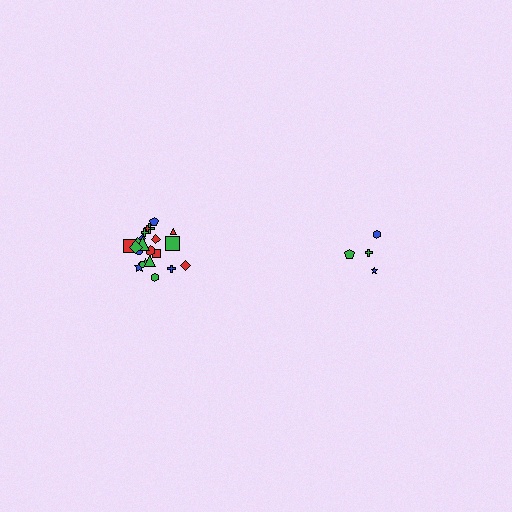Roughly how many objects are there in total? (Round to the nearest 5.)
Roughly 25 objects in total.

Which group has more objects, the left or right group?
The left group.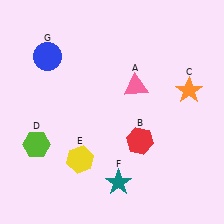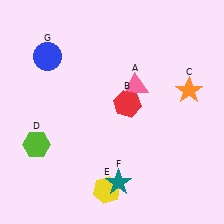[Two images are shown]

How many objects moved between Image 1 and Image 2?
2 objects moved between the two images.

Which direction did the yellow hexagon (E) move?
The yellow hexagon (E) moved down.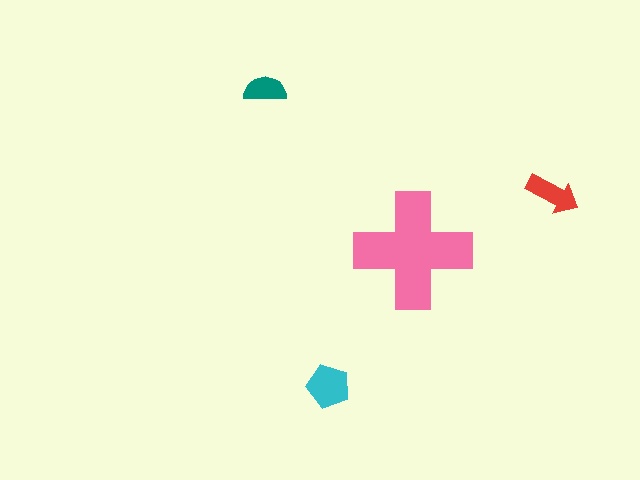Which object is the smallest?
The teal semicircle.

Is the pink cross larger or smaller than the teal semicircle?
Larger.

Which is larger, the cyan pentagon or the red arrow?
The cyan pentagon.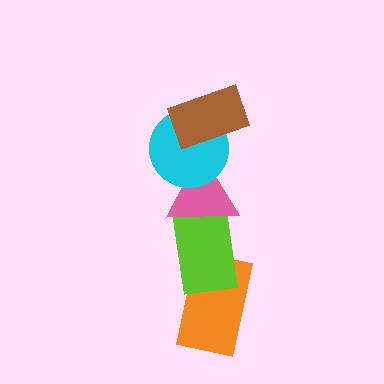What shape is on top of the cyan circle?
The brown rectangle is on top of the cyan circle.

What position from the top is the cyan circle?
The cyan circle is 2nd from the top.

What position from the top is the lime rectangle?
The lime rectangle is 4th from the top.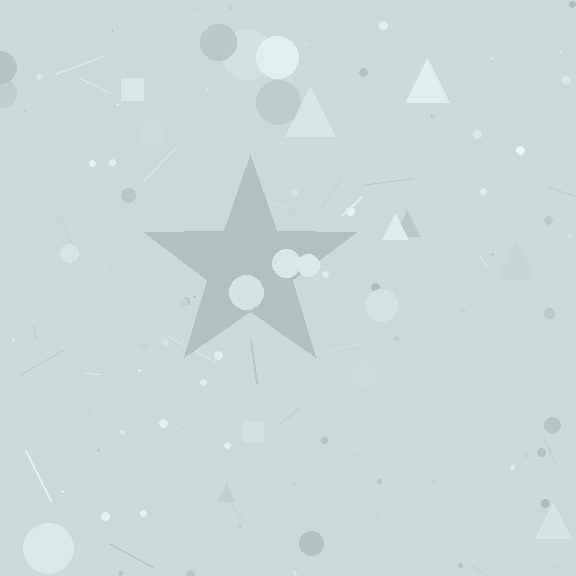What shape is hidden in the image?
A star is hidden in the image.